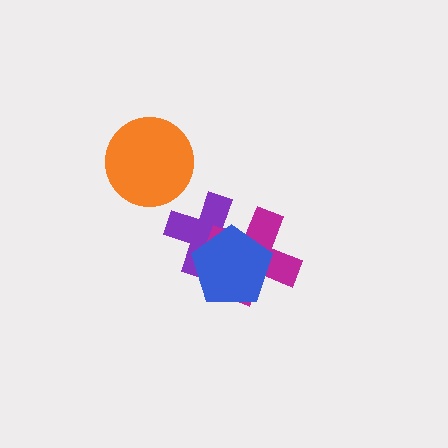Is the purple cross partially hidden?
Yes, it is partially covered by another shape.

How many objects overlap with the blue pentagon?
2 objects overlap with the blue pentagon.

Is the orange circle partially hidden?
No, no other shape covers it.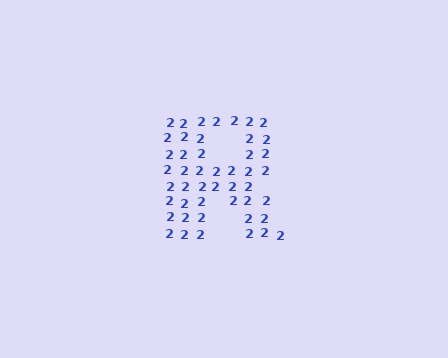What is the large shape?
The large shape is the letter R.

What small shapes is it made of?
It is made of small digit 2's.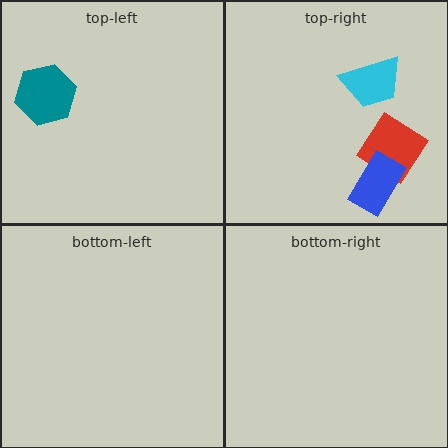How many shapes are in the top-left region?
1.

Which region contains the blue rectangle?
The top-right region.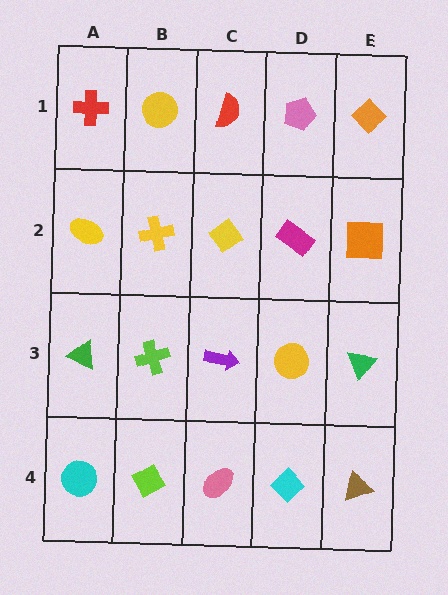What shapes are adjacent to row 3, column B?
A yellow cross (row 2, column B), a lime diamond (row 4, column B), a green triangle (row 3, column A), a purple arrow (row 3, column C).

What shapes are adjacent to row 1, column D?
A magenta rectangle (row 2, column D), a red semicircle (row 1, column C), an orange diamond (row 1, column E).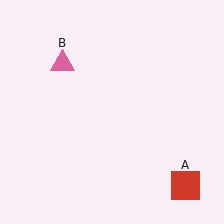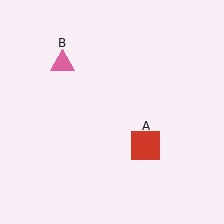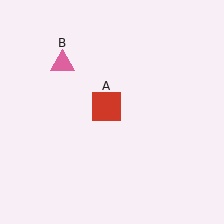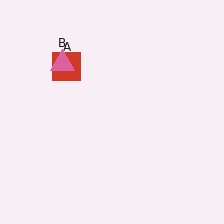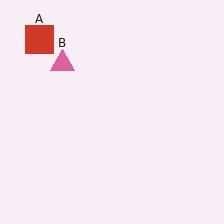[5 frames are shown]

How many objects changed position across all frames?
1 object changed position: red square (object A).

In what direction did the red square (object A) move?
The red square (object A) moved up and to the left.